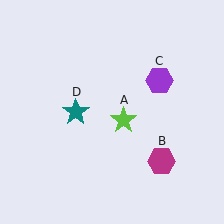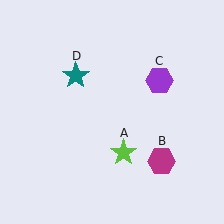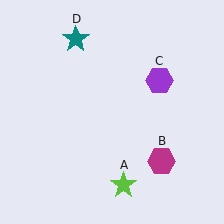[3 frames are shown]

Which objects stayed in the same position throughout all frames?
Magenta hexagon (object B) and purple hexagon (object C) remained stationary.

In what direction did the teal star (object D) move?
The teal star (object D) moved up.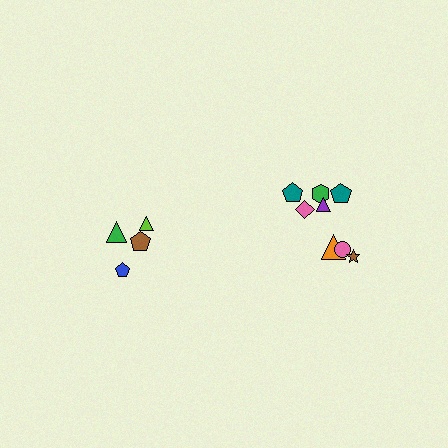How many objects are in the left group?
There are 4 objects.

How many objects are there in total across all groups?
There are 12 objects.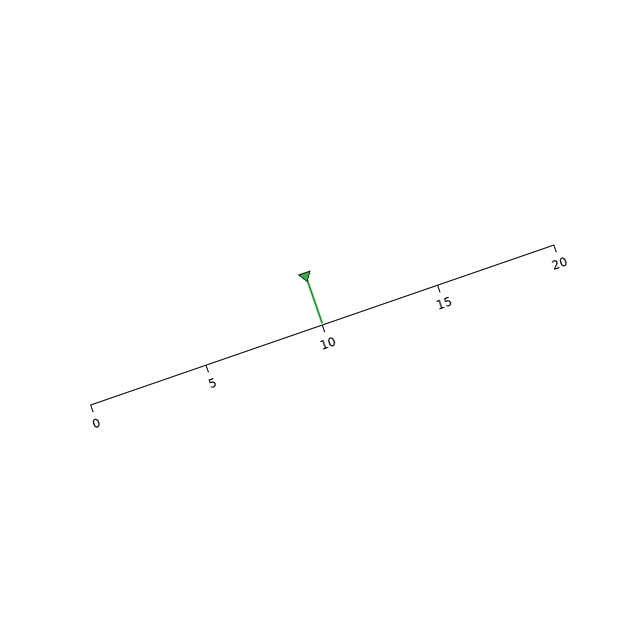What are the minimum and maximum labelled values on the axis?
The axis runs from 0 to 20.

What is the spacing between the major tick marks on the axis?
The major ticks are spaced 5 apart.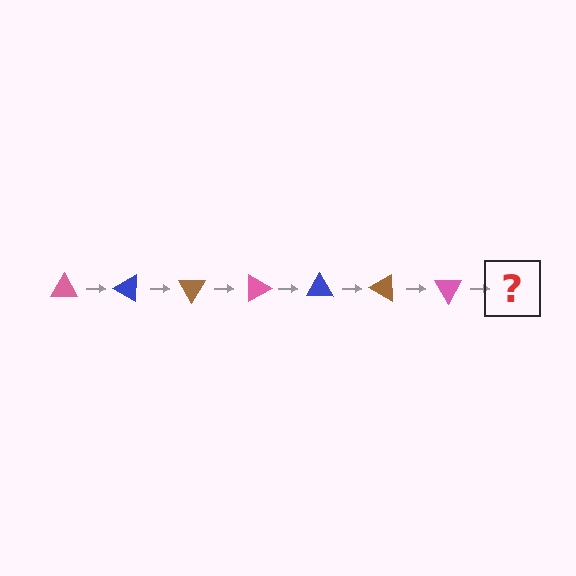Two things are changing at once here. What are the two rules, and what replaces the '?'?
The two rules are that it rotates 30 degrees each step and the color cycles through pink, blue, and brown. The '?' should be a blue triangle, rotated 210 degrees from the start.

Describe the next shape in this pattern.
It should be a blue triangle, rotated 210 degrees from the start.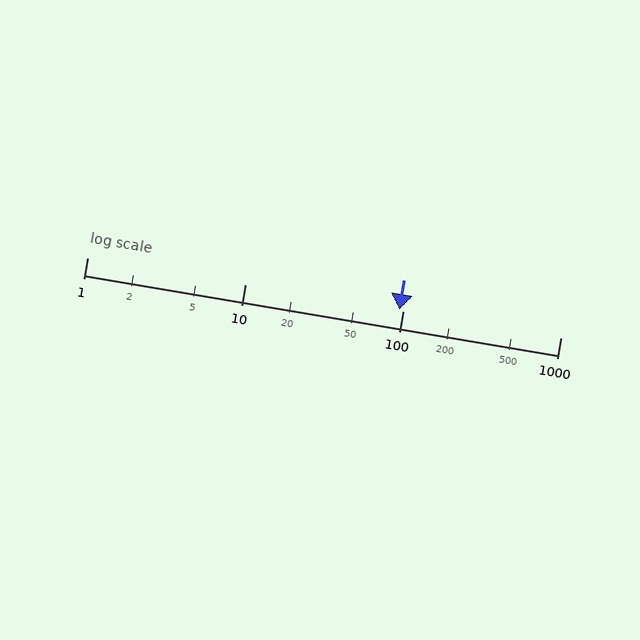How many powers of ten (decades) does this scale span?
The scale spans 3 decades, from 1 to 1000.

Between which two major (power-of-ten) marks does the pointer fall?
The pointer is between 10 and 100.